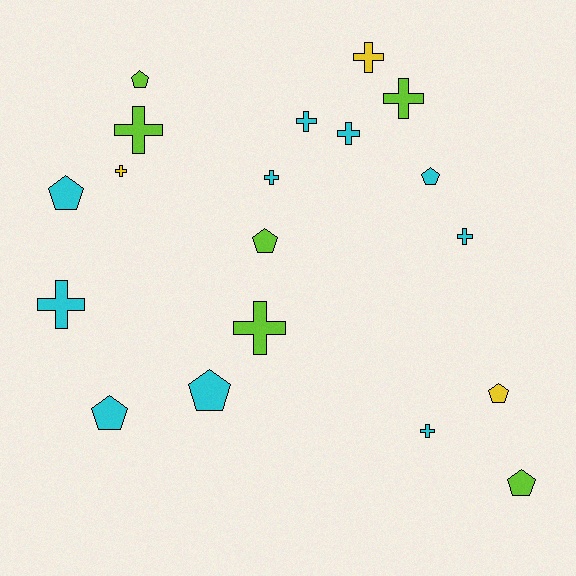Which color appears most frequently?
Cyan, with 10 objects.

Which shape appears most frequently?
Cross, with 11 objects.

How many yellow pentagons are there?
There is 1 yellow pentagon.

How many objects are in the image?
There are 19 objects.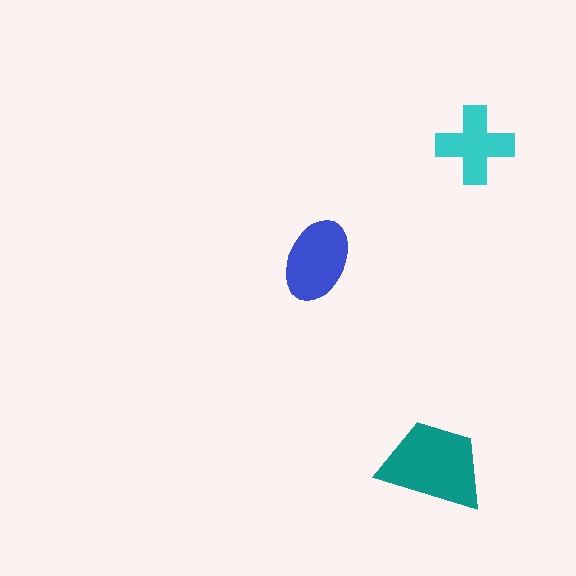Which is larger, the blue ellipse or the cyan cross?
The blue ellipse.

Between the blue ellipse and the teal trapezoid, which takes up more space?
The teal trapezoid.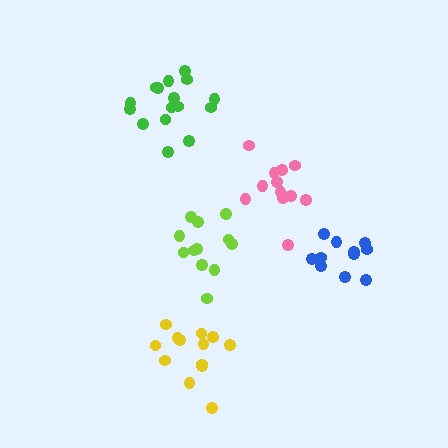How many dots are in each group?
Group 1: 16 dots, Group 2: 12 dots, Group 3: 13 dots, Group 4: 12 dots, Group 5: 12 dots (65 total).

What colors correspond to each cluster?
The clusters are colored: green, lime, yellow, blue, pink.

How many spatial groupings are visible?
There are 5 spatial groupings.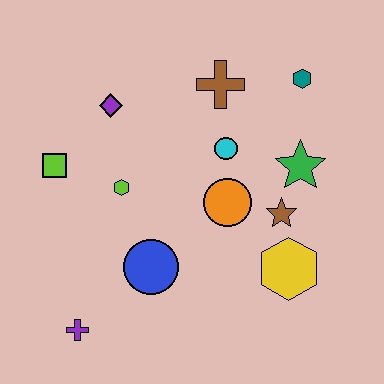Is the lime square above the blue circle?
Yes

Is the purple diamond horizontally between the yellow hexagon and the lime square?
Yes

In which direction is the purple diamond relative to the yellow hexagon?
The purple diamond is to the left of the yellow hexagon.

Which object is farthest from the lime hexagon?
The teal hexagon is farthest from the lime hexagon.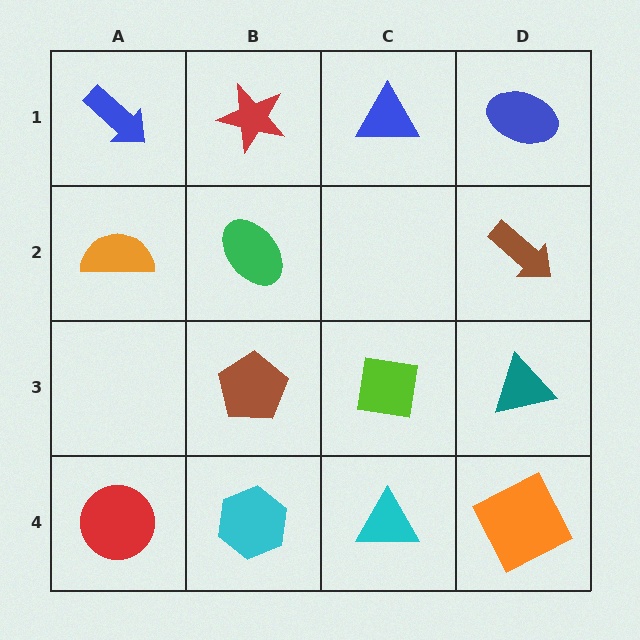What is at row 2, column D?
A brown arrow.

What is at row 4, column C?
A cyan triangle.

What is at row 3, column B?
A brown pentagon.